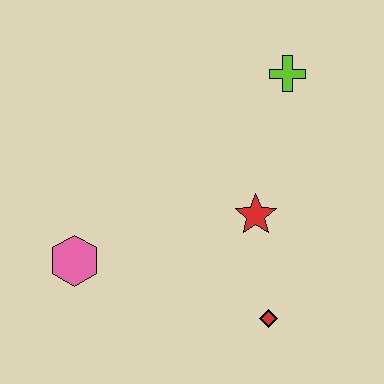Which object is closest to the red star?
The red diamond is closest to the red star.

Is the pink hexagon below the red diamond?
No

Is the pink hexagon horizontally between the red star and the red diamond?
No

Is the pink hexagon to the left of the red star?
Yes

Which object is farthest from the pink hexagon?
The lime cross is farthest from the pink hexagon.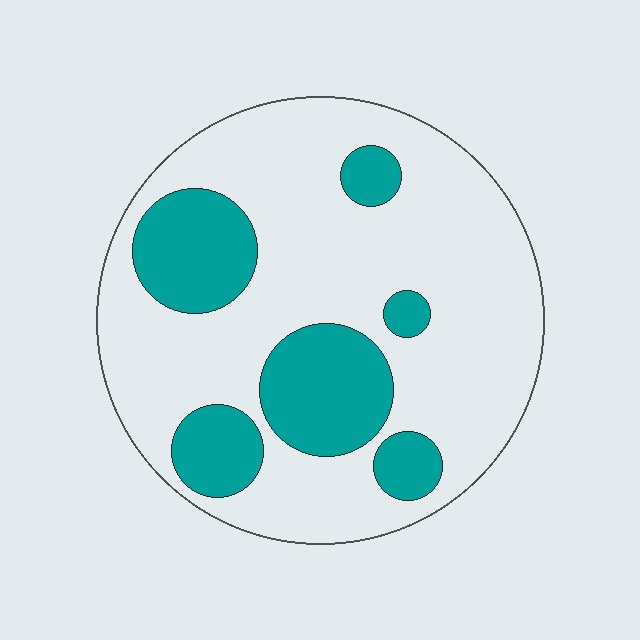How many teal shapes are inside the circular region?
6.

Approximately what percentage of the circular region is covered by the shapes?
Approximately 25%.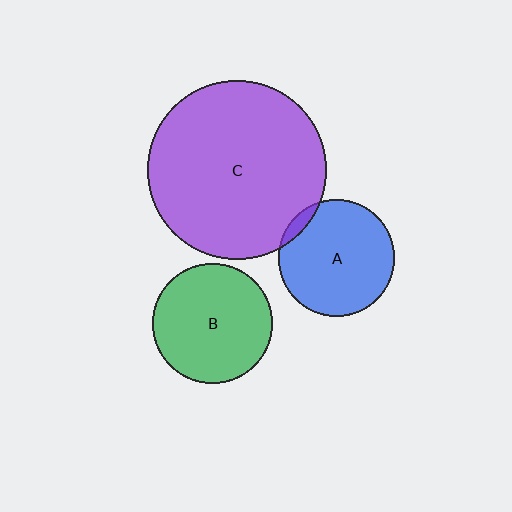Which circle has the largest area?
Circle C (purple).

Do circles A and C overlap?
Yes.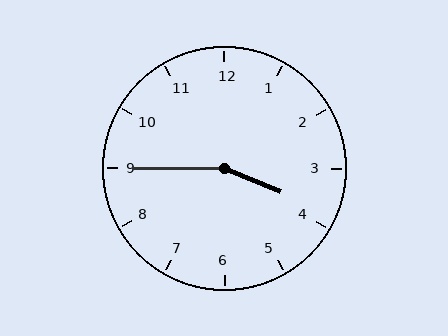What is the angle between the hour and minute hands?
Approximately 158 degrees.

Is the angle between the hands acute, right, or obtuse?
It is obtuse.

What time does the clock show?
3:45.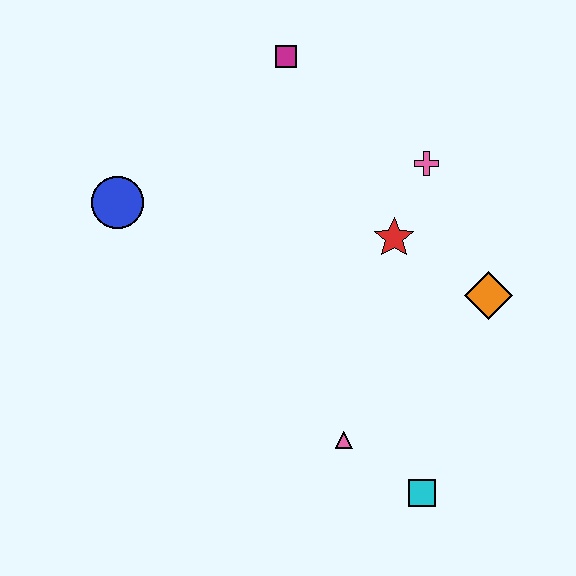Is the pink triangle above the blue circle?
No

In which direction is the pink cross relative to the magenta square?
The pink cross is to the right of the magenta square.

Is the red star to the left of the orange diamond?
Yes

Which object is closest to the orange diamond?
The red star is closest to the orange diamond.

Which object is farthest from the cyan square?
The magenta square is farthest from the cyan square.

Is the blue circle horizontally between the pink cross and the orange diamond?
No